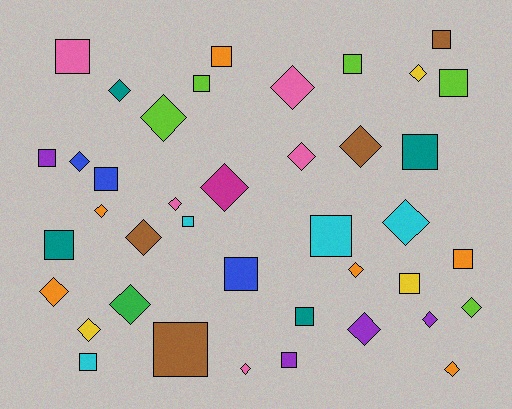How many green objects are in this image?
There is 1 green object.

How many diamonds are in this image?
There are 21 diamonds.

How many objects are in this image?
There are 40 objects.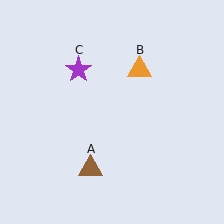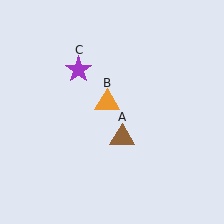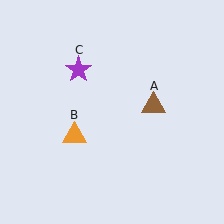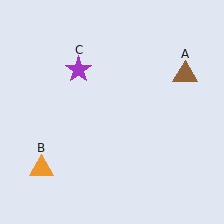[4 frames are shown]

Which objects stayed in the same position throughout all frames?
Purple star (object C) remained stationary.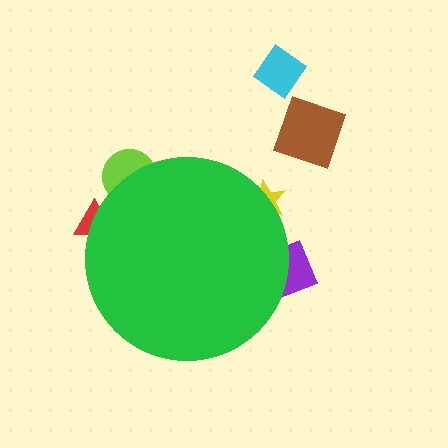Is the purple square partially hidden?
Yes, the purple square is partially hidden behind the green circle.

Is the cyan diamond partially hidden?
No, the cyan diamond is fully visible.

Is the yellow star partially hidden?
Yes, the yellow star is partially hidden behind the green circle.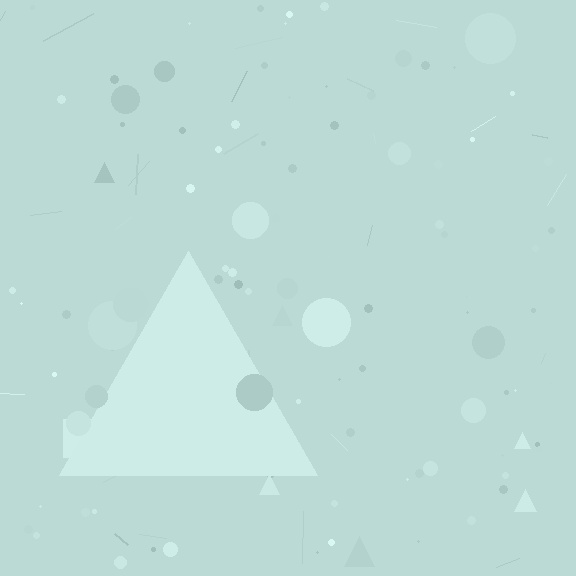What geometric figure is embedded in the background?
A triangle is embedded in the background.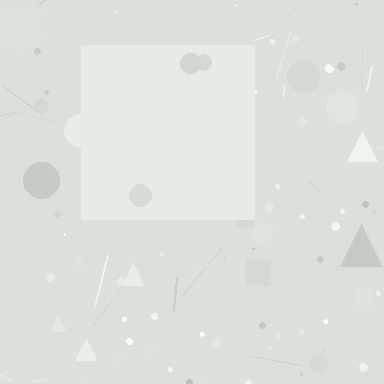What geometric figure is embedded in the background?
A square is embedded in the background.